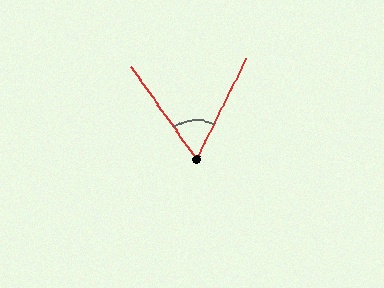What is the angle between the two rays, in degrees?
Approximately 62 degrees.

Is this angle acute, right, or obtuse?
It is acute.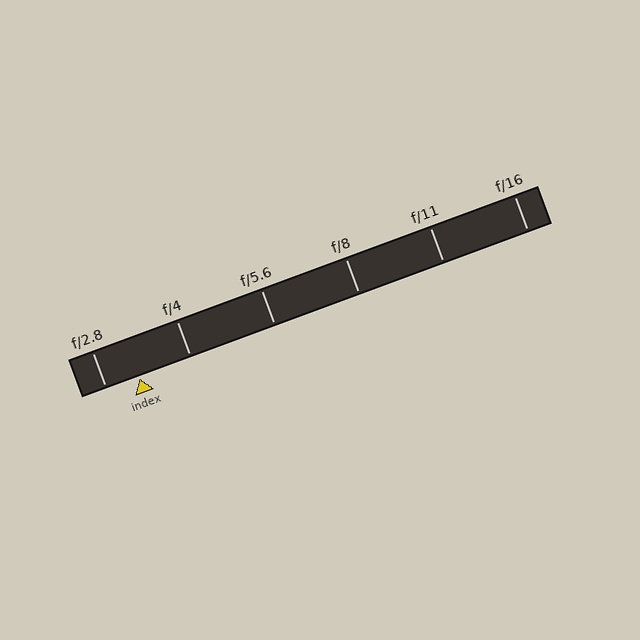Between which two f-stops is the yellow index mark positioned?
The index mark is between f/2.8 and f/4.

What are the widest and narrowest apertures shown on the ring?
The widest aperture shown is f/2.8 and the narrowest is f/16.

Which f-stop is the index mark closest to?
The index mark is closest to f/2.8.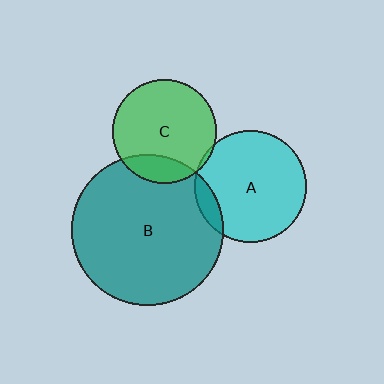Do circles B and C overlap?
Yes.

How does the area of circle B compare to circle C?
Approximately 2.1 times.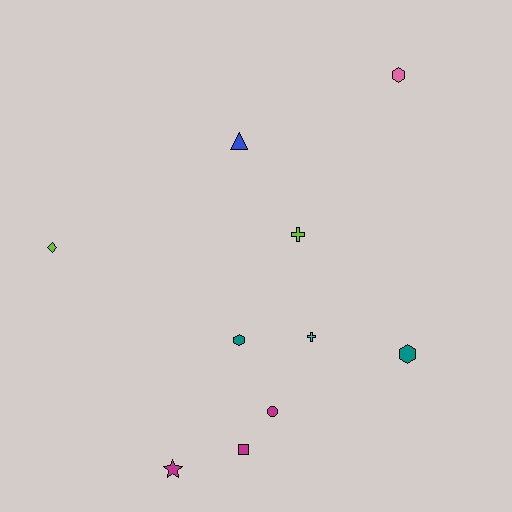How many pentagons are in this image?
There are no pentagons.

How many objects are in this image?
There are 10 objects.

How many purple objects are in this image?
There are no purple objects.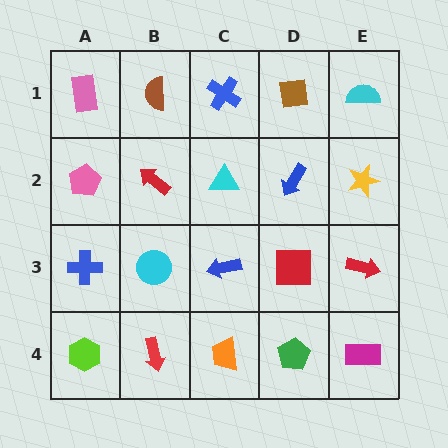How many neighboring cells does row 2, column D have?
4.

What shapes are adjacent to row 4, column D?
A red square (row 3, column D), an orange trapezoid (row 4, column C), a magenta rectangle (row 4, column E).